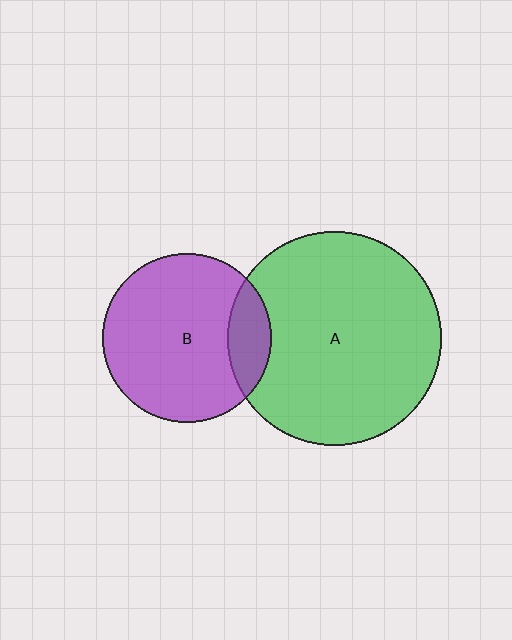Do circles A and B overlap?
Yes.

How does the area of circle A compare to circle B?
Approximately 1.6 times.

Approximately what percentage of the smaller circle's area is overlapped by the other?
Approximately 15%.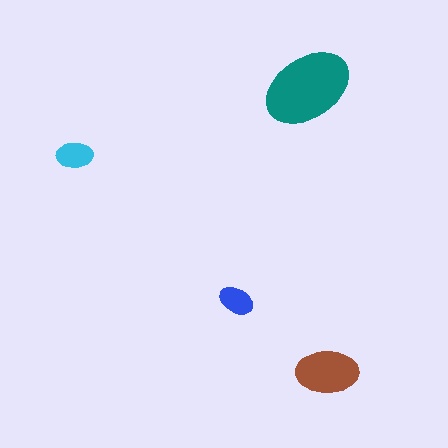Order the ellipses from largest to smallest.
the teal one, the brown one, the cyan one, the blue one.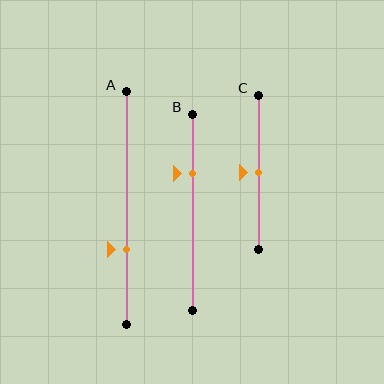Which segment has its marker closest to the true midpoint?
Segment C has its marker closest to the true midpoint.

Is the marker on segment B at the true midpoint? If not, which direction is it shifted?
No, the marker on segment B is shifted upward by about 20% of the segment length.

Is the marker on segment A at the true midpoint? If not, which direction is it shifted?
No, the marker on segment A is shifted downward by about 18% of the segment length.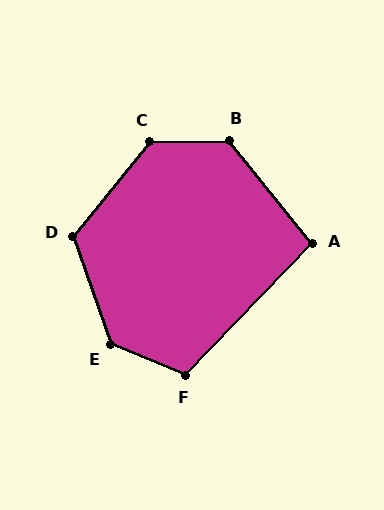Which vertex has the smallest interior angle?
A, at approximately 97 degrees.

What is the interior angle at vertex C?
Approximately 130 degrees (obtuse).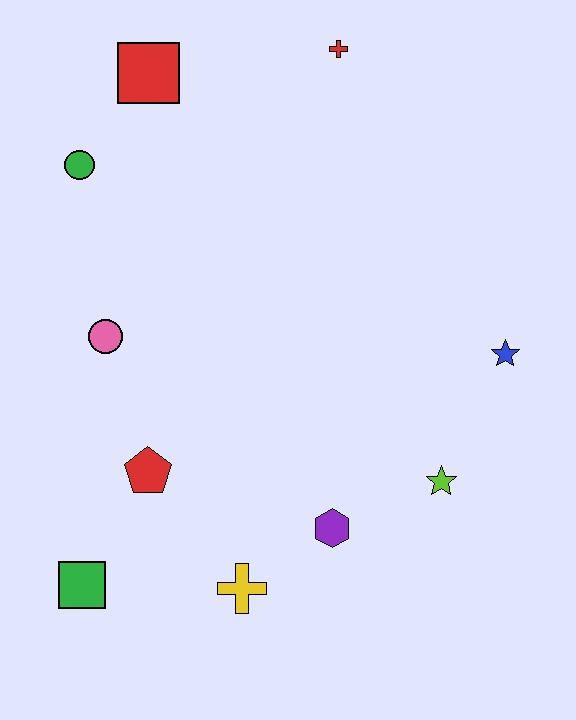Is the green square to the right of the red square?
No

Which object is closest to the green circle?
The red square is closest to the green circle.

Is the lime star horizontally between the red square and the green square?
No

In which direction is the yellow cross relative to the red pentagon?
The yellow cross is below the red pentagon.